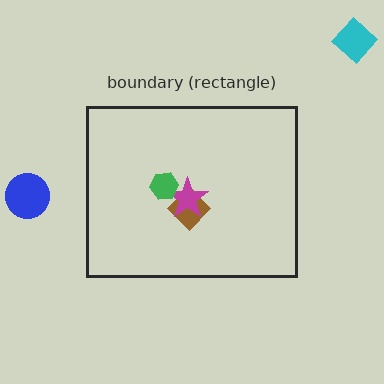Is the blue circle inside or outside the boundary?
Outside.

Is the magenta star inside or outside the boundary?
Inside.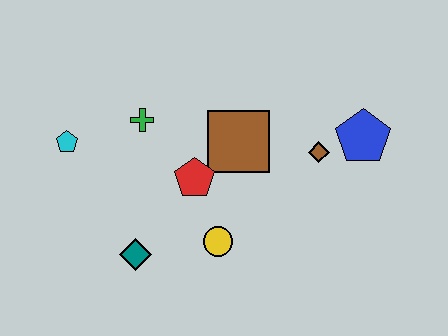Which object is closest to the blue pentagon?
The brown diamond is closest to the blue pentagon.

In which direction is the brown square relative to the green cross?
The brown square is to the right of the green cross.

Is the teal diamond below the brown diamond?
Yes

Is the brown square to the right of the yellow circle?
Yes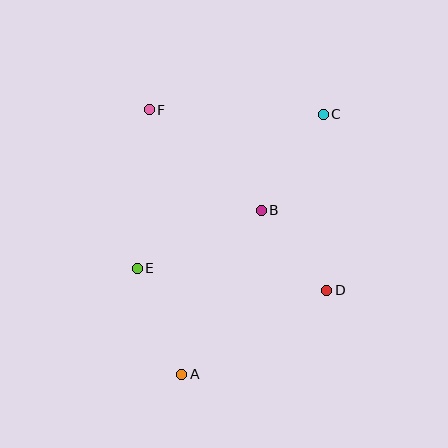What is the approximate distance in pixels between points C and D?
The distance between C and D is approximately 176 pixels.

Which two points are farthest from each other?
Points A and C are farthest from each other.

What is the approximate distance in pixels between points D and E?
The distance between D and E is approximately 191 pixels.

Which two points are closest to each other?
Points B and D are closest to each other.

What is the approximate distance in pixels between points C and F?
The distance between C and F is approximately 174 pixels.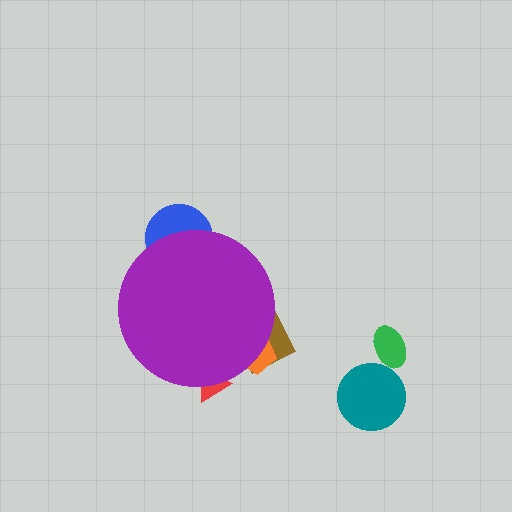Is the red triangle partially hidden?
Yes, the red triangle is partially hidden behind the purple circle.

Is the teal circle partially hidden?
No, the teal circle is fully visible.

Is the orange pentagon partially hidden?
Yes, the orange pentagon is partially hidden behind the purple circle.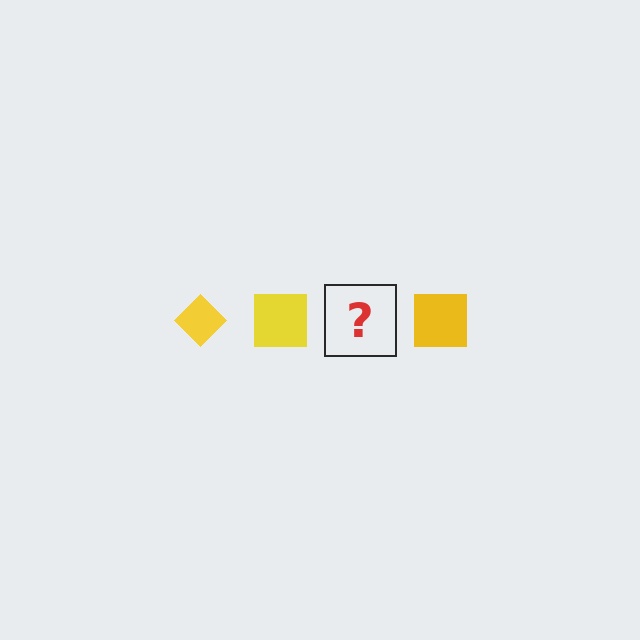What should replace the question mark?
The question mark should be replaced with a yellow diamond.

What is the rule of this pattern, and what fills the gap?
The rule is that the pattern cycles through diamond, square shapes in yellow. The gap should be filled with a yellow diamond.